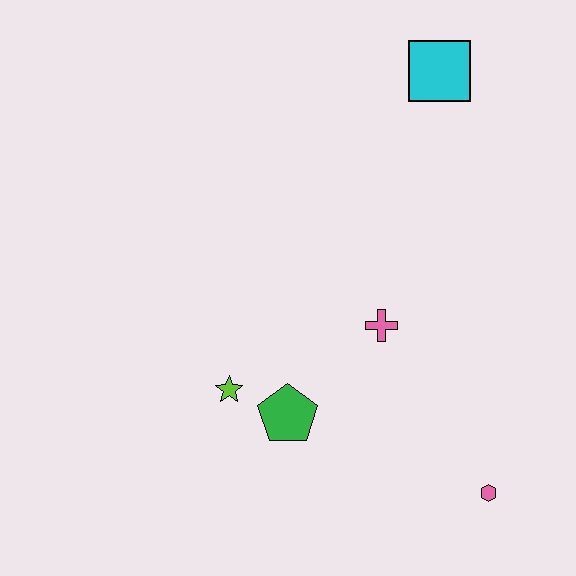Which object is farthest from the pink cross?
The cyan square is farthest from the pink cross.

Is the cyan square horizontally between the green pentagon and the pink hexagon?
Yes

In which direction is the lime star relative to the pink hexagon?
The lime star is to the left of the pink hexagon.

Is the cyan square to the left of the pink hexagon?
Yes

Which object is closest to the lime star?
The green pentagon is closest to the lime star.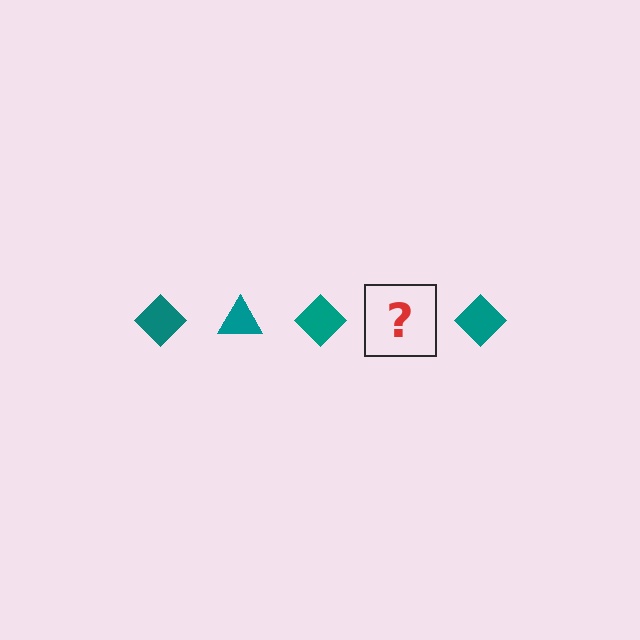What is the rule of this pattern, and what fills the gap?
The rule is that the pattern cycles through diamond, triangle shapes in teal. The gap should be filled with a teal triangle.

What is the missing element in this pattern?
The missing element is a teal triangle.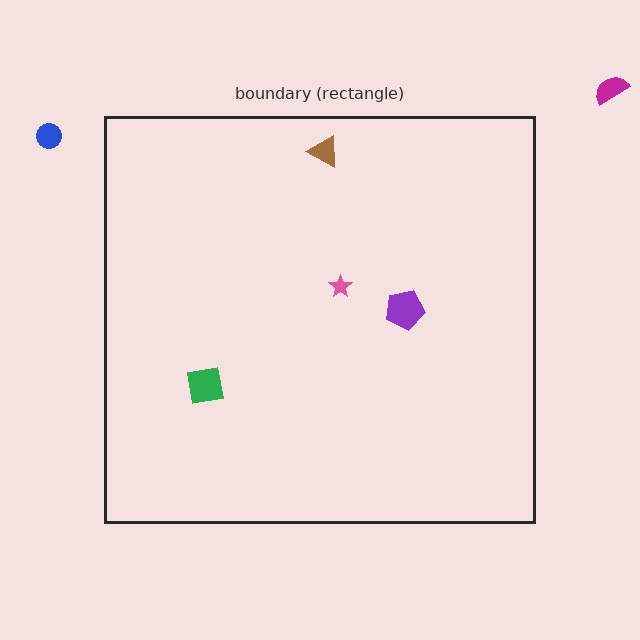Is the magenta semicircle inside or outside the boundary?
Outside.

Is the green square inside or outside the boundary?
Inside.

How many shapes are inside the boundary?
4 inside, 2 outside.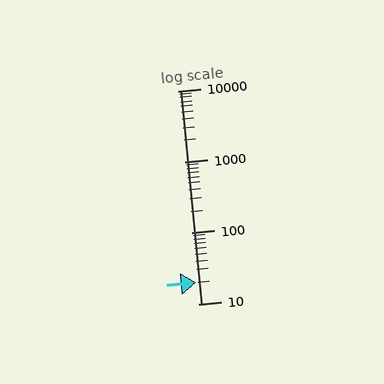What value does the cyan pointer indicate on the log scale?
The pointer indicates approximately 20.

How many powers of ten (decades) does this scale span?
The scale spans 3 decades, from 10 to 10000.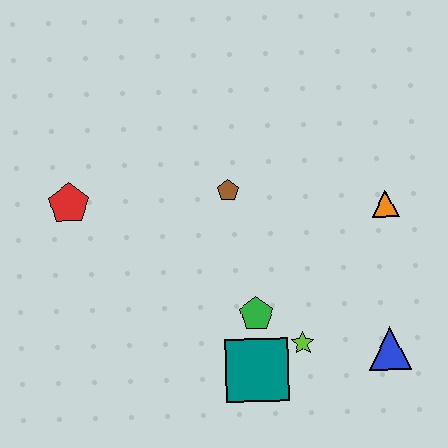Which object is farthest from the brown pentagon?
The blue triangle is farthest from the brown pentagon.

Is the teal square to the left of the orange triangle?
Yes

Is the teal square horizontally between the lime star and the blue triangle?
No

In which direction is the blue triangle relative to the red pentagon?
The blue triangle is to the right of the red pentagon.